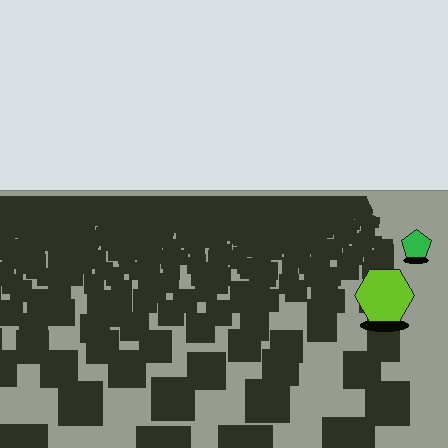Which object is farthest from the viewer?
The green pentagon is farthest from the viewer. It appears smaller and the ground texture around it is denser.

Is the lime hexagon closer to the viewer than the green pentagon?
Yes. The lime hexagon is closer — you can tell from the texture gradient: the ground texture is coarser near it.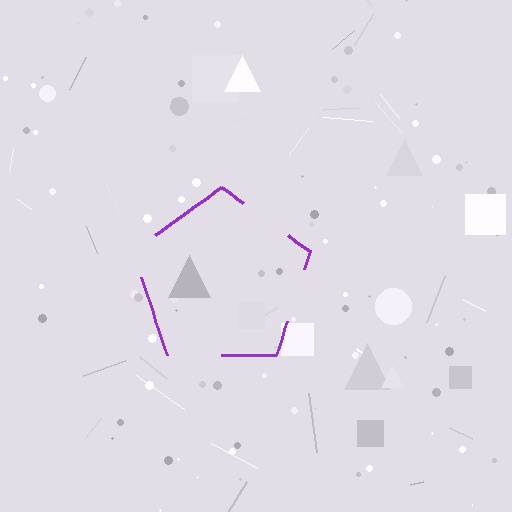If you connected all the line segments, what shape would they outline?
They would outline a pentagon.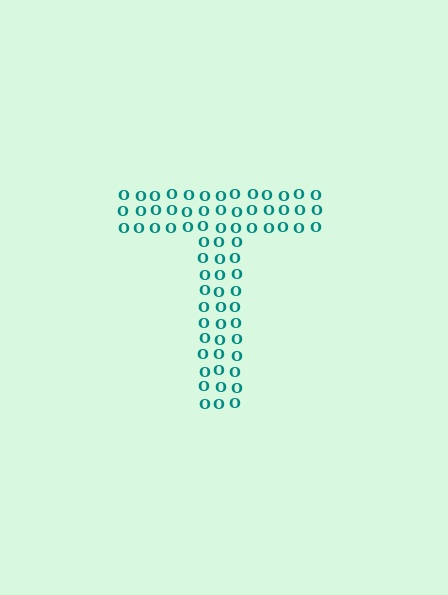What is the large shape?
The large shape is the letter T.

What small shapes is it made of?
It is made of small letter O's.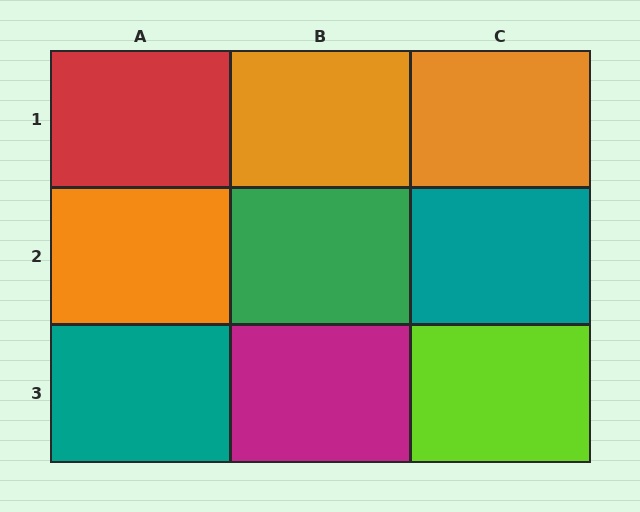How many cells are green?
1 cell is green.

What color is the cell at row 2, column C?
Teal.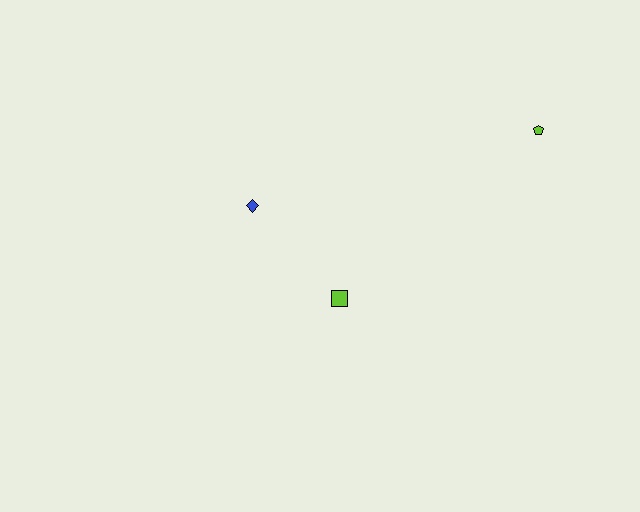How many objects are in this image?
There are 3 objects.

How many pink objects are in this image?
There are no pink objects.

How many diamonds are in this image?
There is 1 diamond.